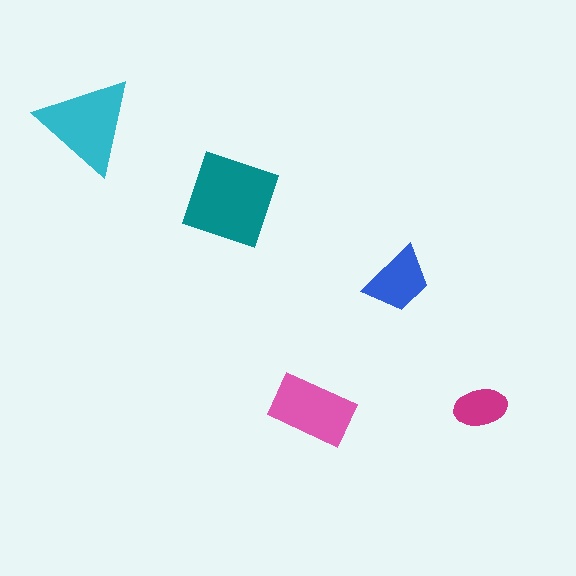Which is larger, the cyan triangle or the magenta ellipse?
The cyan triangle.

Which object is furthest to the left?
The cyan triangle is leftmost.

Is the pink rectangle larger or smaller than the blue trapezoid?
Larger.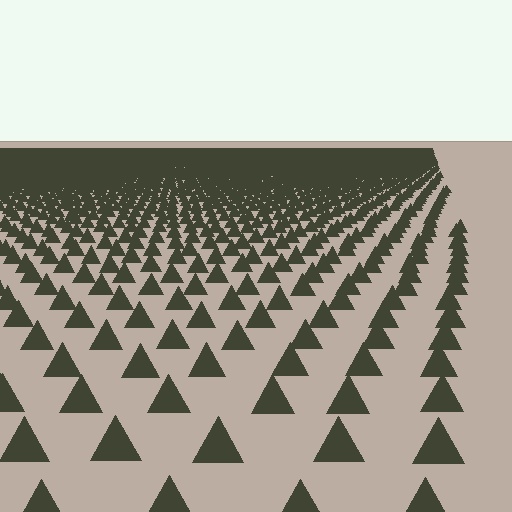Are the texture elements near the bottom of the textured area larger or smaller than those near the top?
Larger. Near the bottom, elements are closer to the viewer and appear at a bigger on-screen size.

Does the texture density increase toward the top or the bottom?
Density increases toward the top.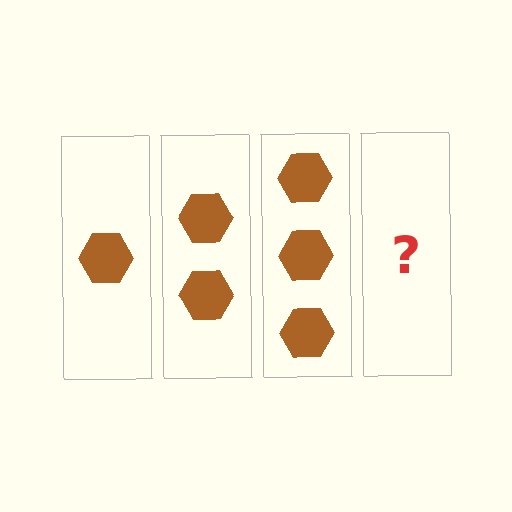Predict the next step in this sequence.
The next step is 4 hexagons.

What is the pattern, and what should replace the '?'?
The pattern is that each step adds one more hexagon. The '?' should be 4 hexagons.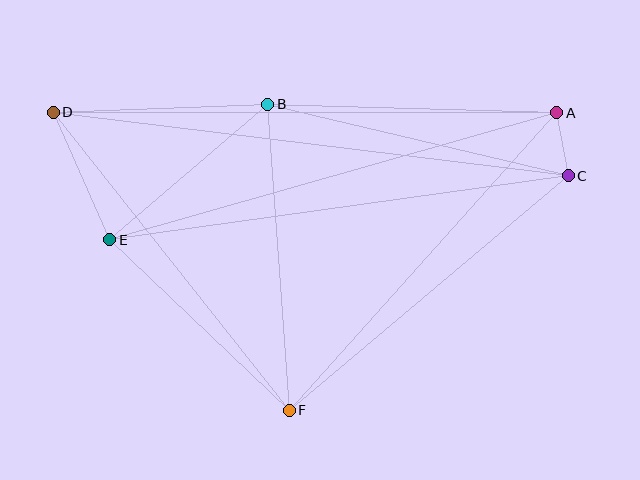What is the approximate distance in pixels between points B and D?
The distance between B and D is approximately 214 pixels.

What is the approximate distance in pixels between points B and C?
The distance between B and C is approximately 309 pixels.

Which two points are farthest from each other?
Points C and D are farthest from each other.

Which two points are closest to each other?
Points A and C are closest to each other.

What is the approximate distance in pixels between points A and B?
The distance between A and B is approximately 289 pixels.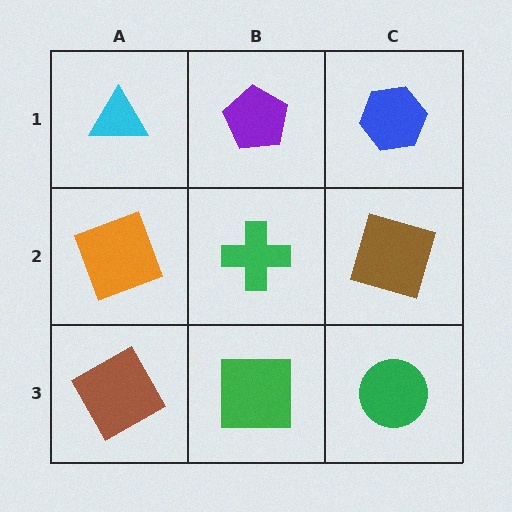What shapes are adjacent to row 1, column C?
A brown square (row 2, column C), a purple pentagon (row 1, column B).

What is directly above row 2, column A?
A cyan triangle.